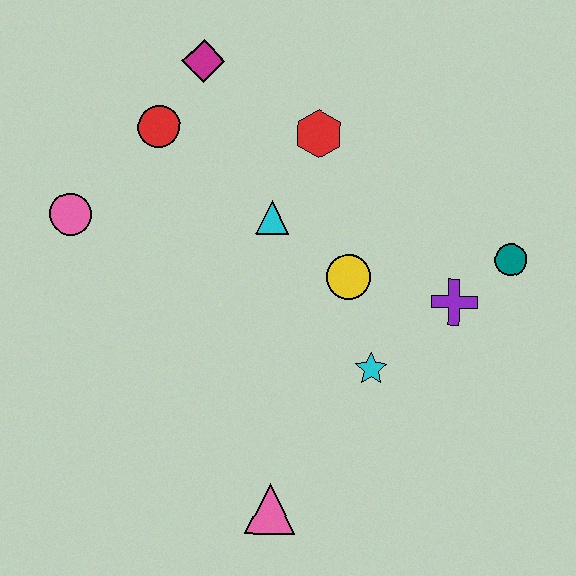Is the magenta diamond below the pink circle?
No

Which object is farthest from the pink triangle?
The magenta diamond is farthest from the pink triangle.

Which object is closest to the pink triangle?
The cyan star is closest to the pink triangle.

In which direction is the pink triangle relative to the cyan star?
The pink triangle is below the cyan star.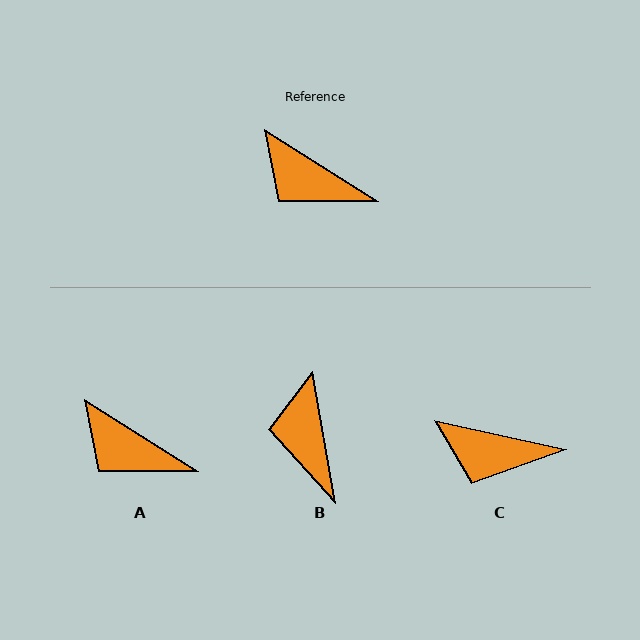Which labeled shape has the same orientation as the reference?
A.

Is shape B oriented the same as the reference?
No, it is off by about 48 degrees.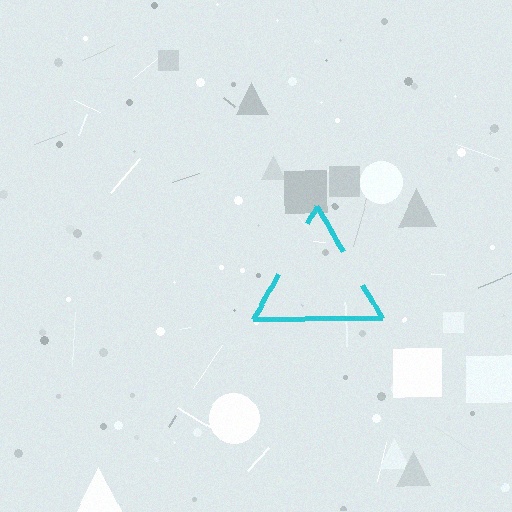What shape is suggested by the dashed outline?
The dashed outline suggests a triangle.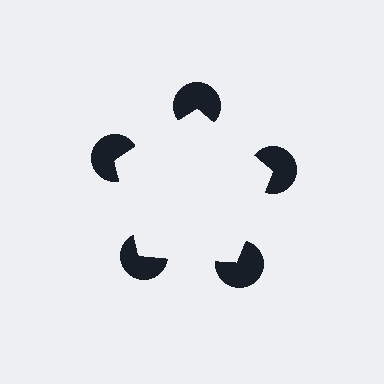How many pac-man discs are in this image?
There are 5 — one at each vertex of the illusory pentagon.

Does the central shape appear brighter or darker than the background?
It typically appears slightly brighter than the background, even though no actual brightness change is drawn.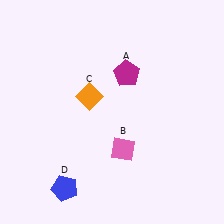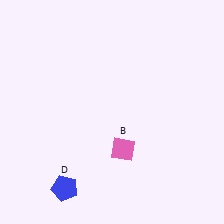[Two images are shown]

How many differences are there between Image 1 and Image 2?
There are 2 differences between the two images.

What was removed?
The magenta pentagon (A), the orange diamond (C) were removed in Image 2.